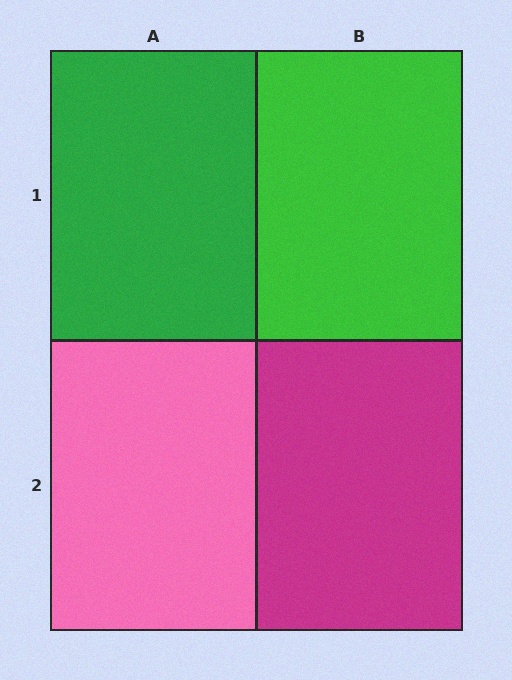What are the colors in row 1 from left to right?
Green, green.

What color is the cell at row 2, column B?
Magenta.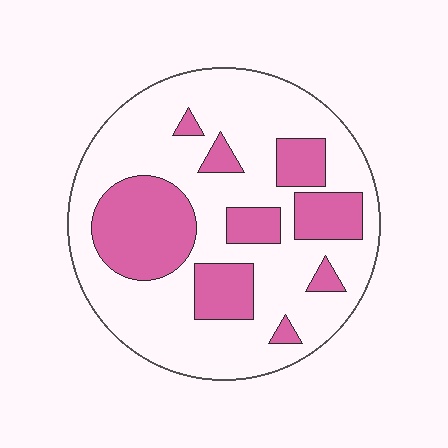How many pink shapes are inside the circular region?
9.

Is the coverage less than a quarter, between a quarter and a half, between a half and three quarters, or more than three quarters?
Between a quarter and a half.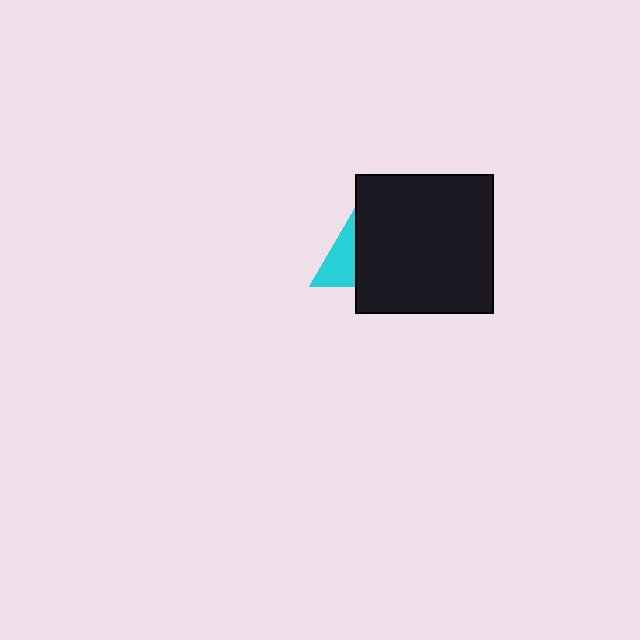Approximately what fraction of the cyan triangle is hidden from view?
Roughly 62% of the cyan triangle is hidden behind the black square.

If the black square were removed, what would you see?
You would see the complete cyan triangle.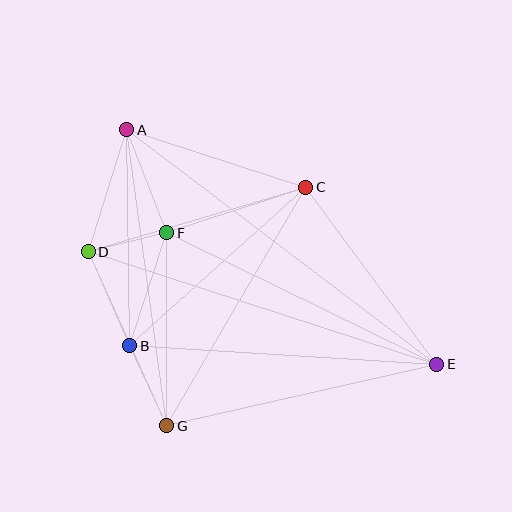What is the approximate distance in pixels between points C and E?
The distance between C and E is approximately 220 pixels.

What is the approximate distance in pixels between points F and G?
The distance between F and G is approximately 193 pixels.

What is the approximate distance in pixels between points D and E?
The distance between D and E is approximately 366 pixels.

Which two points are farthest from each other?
Points A and E are farthest from each other.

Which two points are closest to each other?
Points D and F are closest to each other.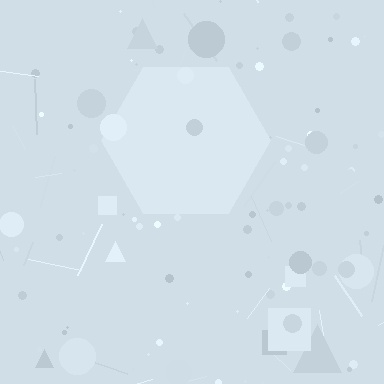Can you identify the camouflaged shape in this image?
The camouflaged shape is a hexagon.